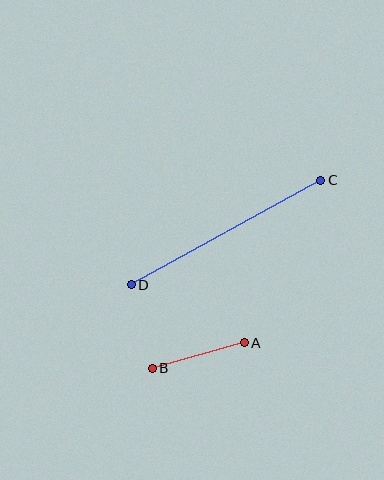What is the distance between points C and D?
The distance is approximately 217 pixels.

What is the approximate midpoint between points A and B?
The midpoint is at approximately (198, 356) pixels.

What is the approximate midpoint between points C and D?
The midpoint is at approximately (226, 232) pixels.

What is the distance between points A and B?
The distance is approximately 95 pixels.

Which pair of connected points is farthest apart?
Points C and D are farthest apart.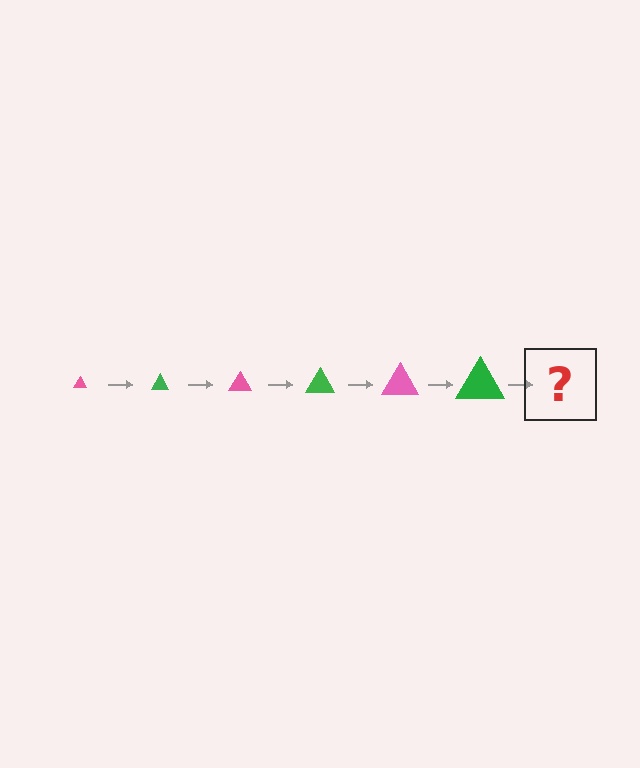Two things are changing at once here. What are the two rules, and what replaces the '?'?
The two rules are that the triangle grows larger each step and the color cycles through pink and green. The '?' should be a pink triangle, larger than the previous one.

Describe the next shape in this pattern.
It should be a pink triangle, larger than the previous one.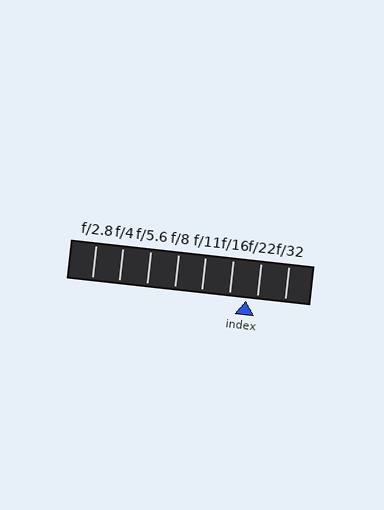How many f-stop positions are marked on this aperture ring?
There are 8 f-stop positions marked.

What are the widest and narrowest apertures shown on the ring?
The widest aperture shown is f/2.8 and the narrowest is f/32.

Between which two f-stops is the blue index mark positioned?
The index mark is between f/16 and f/22.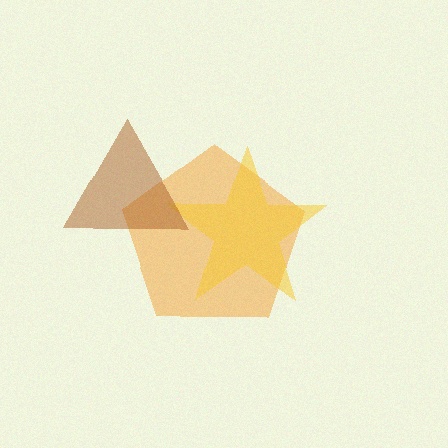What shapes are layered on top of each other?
The layered shapes are: an orange pentagon, a yellow star, a brown triangle.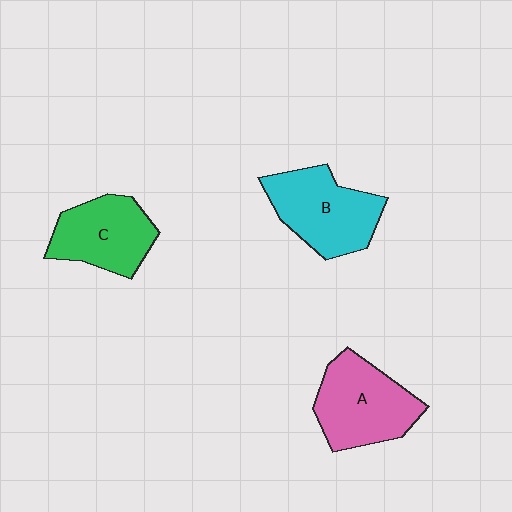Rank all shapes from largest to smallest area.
From largest to smallest: A (pink), B (cyan), C (green).